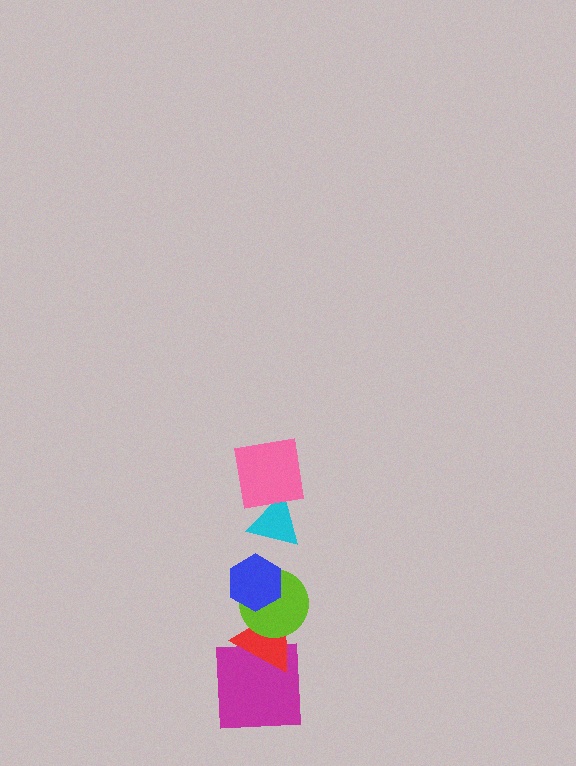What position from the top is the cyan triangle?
The cyan triangle is 2nd from the top.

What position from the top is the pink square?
The pink square is 1st from the top.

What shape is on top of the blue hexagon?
The cyan triangle is on top of the blue hexagon.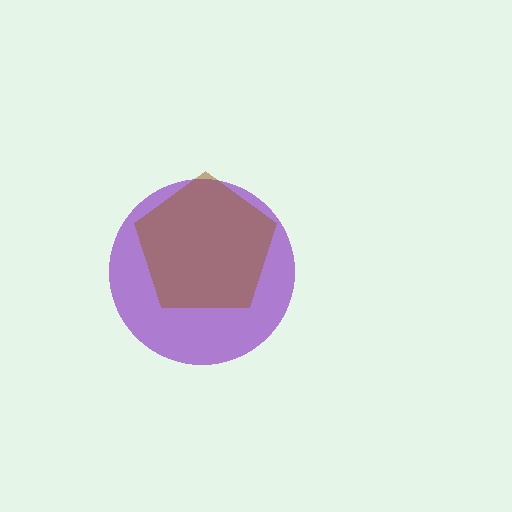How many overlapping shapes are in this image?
There are 2 overlapping shapes in the image.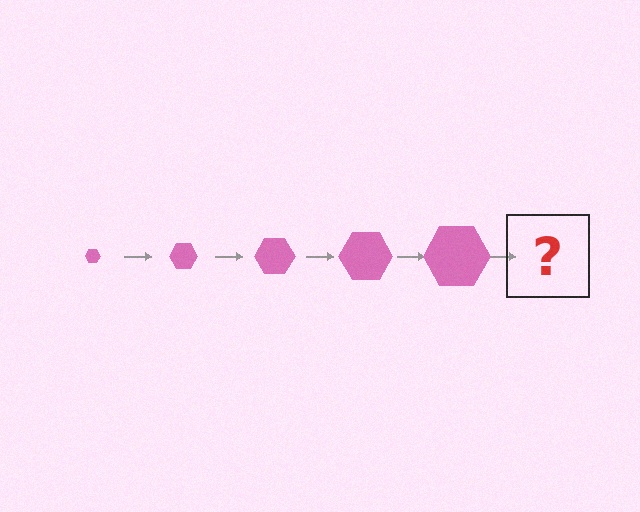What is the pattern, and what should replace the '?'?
The pattern is that the hexagon gets progressively larger each step. The '?' should be a pink hexagon, larger than the previous one.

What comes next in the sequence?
The next element should be a pink hexagon, larger than the previous one.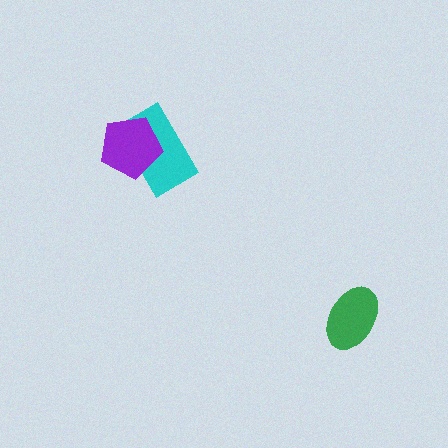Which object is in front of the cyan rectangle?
The purple pentagon is in front of the cyan rectangle.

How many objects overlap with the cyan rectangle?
1 object overlaps with the cyan rectangle.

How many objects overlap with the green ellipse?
0 objects overlap with the green ellipse.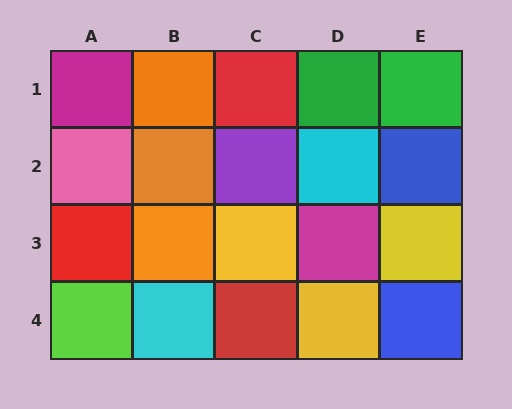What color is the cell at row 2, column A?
Pink.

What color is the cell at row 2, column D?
Cyan.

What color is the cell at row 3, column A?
Red.